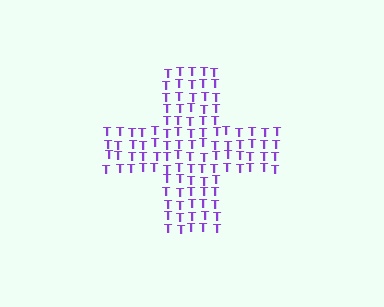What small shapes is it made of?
It is made of small letter T's.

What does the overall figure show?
The overall figure shows a cross.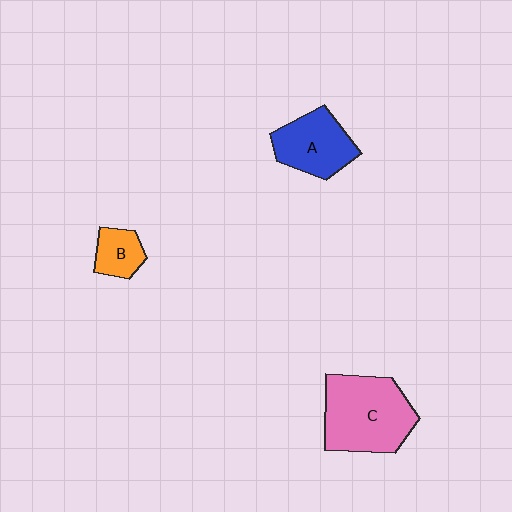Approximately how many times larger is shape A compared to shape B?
Approximately 1.9 times.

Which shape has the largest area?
Shape C (pink).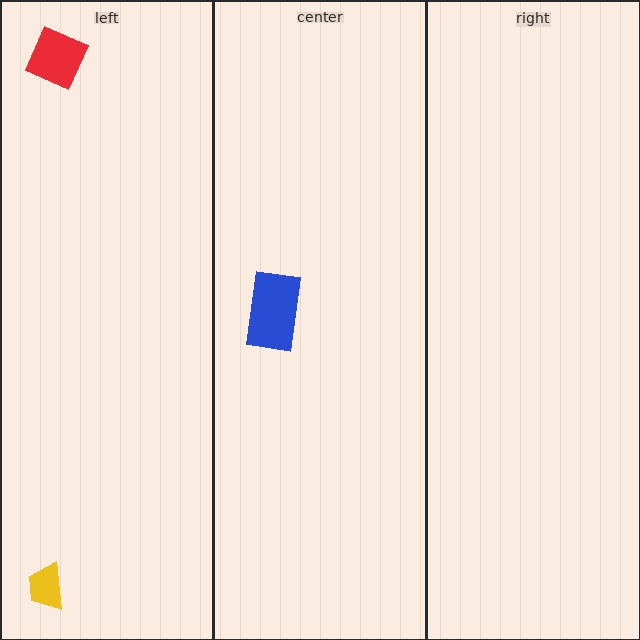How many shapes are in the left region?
2.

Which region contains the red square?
The left region.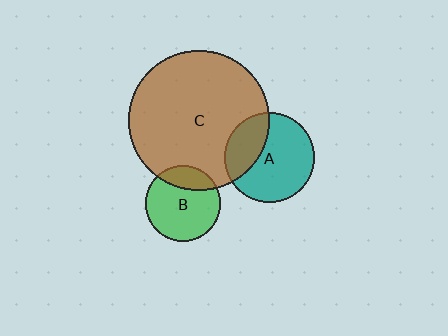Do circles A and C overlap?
Yes.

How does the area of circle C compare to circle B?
Approximately 3.5 times.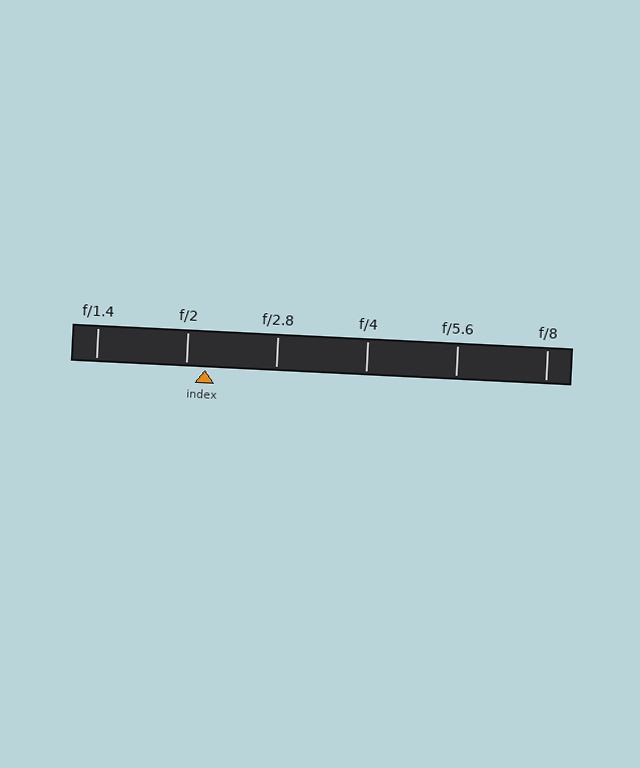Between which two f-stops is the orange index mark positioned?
The index mark is between f/2 and f/2.8.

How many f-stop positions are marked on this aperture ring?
There are 6 f-stop positions marked.